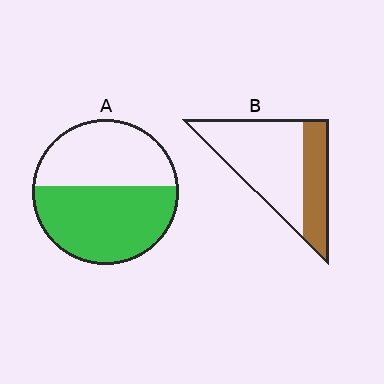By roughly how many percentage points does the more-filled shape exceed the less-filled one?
By roughly 25 percentage points (A over B).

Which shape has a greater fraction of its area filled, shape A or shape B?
Shape A.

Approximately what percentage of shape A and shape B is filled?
A is approximately 55% and B is approximately 30%.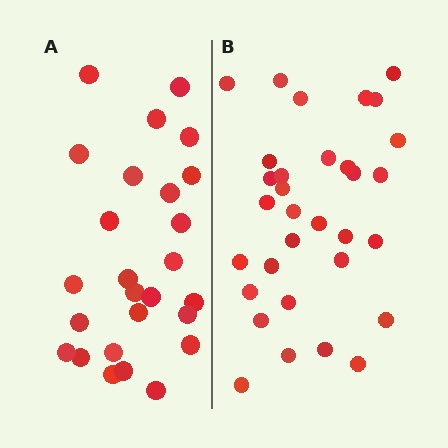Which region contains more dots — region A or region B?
Region B (the right region) has more dots.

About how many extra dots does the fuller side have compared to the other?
Region B has about 6 more dots than region A.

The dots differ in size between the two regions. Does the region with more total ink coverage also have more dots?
No. Region A has more total ink coverage because its dots are larger, but region B actually contains more individual dots. Total area can be misleading — the number of items is what matters here.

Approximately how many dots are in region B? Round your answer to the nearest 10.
About 30 dots. (The exact count is 32, which rounds to 30.)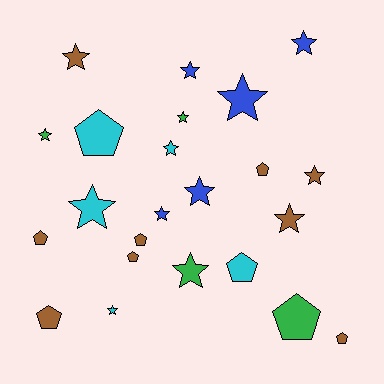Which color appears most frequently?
Brown, with 9 objects.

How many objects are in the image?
There are 23 objects.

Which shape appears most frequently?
Star, with 14 objects.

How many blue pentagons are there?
There are no blue pentagons.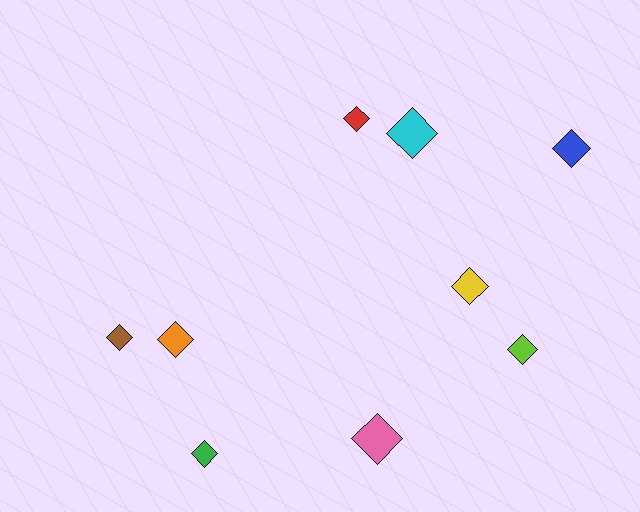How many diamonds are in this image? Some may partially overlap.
There are 9 diamonds.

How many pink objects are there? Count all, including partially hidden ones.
There is 1 pink object.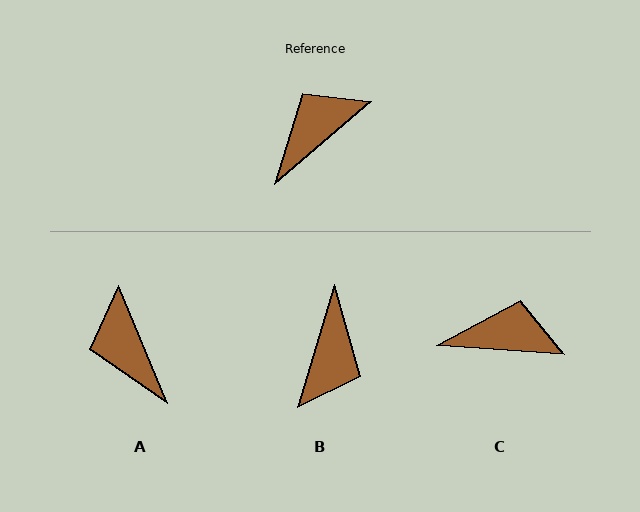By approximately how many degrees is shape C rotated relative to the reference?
Approximately 45 degrees clockwise.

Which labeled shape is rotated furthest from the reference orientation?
B, about 147 degrees away.